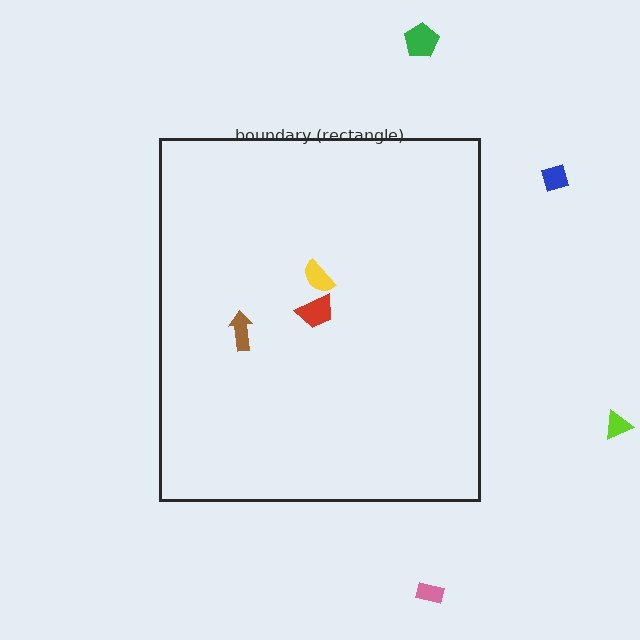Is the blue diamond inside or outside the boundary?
Outside.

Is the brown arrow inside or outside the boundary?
Inside.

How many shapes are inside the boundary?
3 inside, 4 outside.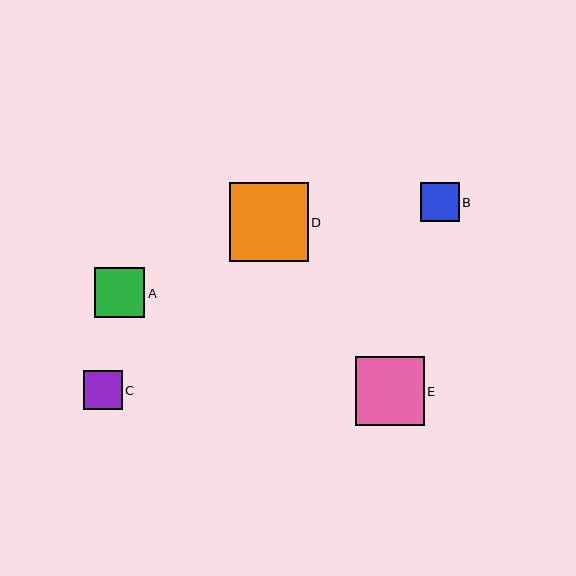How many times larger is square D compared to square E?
Square D is approximately 1.1 times the size of square E.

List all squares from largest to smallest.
From largest to smallest: D, E, A, B, C.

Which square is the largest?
Square D is the largest with a size of approximately 79 pixels.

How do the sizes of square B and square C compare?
Square B and square C are approximately the same size.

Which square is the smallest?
Square C is the smallest with a size of approximately 39 pixels.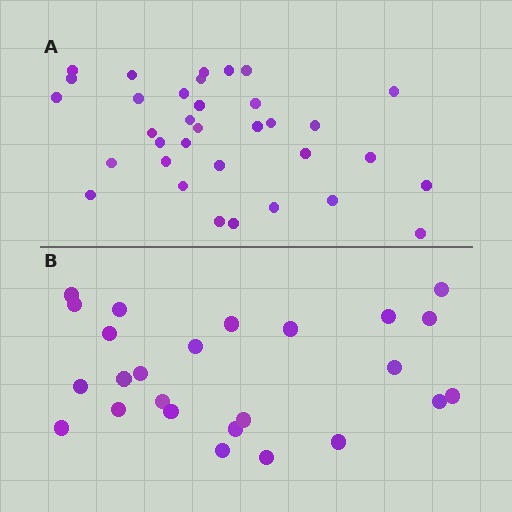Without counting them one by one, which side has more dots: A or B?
Region A (the top region) has more dots.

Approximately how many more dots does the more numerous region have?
Region A has roughly 8 or so more dots than region B.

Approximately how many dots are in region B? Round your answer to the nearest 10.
About 20 dots. (The exact count is 25, which rounds to 20.)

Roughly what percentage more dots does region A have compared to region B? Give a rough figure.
About 35% more.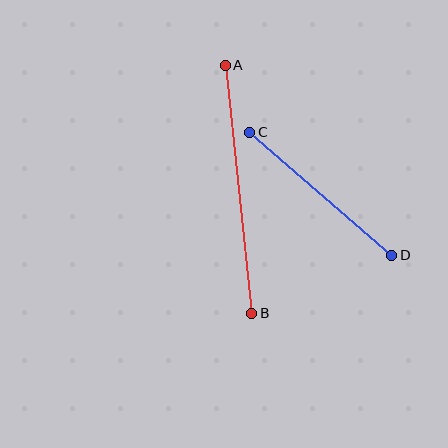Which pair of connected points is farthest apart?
Points A and B are farthest apart.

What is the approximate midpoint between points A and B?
The midpoint is at approximately (239, 189) pixels.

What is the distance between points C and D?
The distance is approximately 188 pixels.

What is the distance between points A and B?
The distance is approximately 249 pixels.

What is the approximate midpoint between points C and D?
The midpoint is at approximately (321, 194) pixels.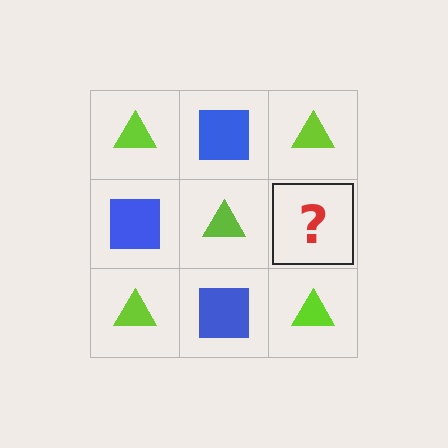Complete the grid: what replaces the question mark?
The question mark should be replaced with a blue square.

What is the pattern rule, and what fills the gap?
The rule is that it alternates lime triangle and blue square in a checkerboard pattern. The gap should be filled with a blue square.